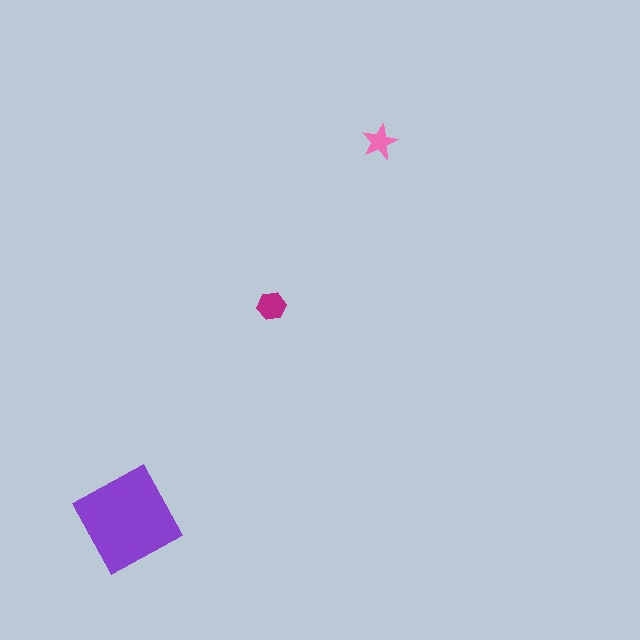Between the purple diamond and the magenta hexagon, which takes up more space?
The purple diamond.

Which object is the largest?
The purple diamond.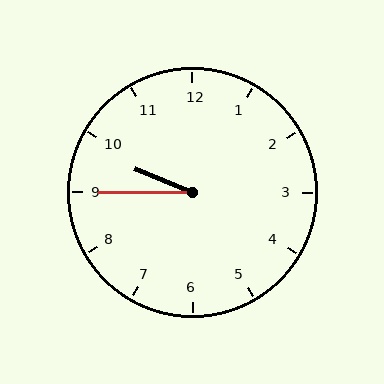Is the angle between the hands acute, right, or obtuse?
It is acute.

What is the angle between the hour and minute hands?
Approximately 22 degrees.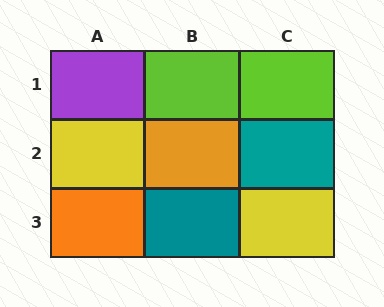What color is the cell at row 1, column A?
Purple.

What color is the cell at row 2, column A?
Yellow.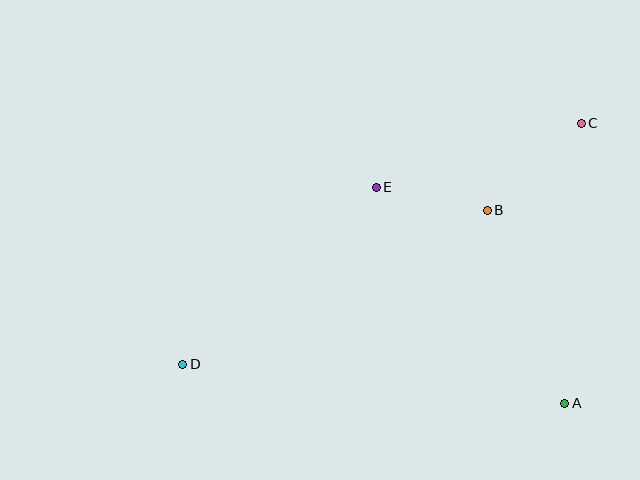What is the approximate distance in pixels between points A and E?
The distance between A and E is approximately 287 pixels.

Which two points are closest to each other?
Points B and E are closest to each other.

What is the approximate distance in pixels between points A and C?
The distance between A and C is approximately 280 pixels.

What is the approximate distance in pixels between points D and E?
The distance between D and E is approximately 262 pixels.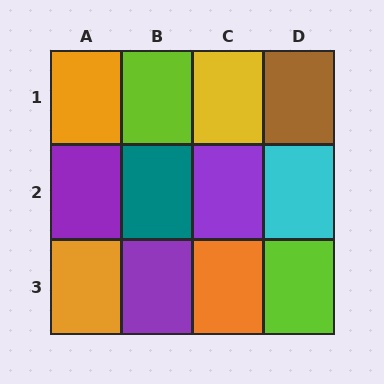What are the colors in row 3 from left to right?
Orange, purple, orange, lime.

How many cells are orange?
3 cells are orange.